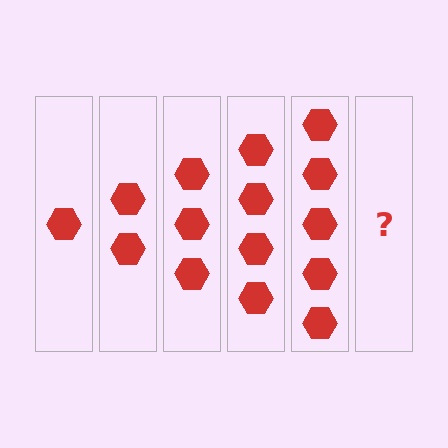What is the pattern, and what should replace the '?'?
The pattern is that each step adds one more hexagon. The '?' should be 6 hexagons.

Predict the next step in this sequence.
The next step is 6 hexagons.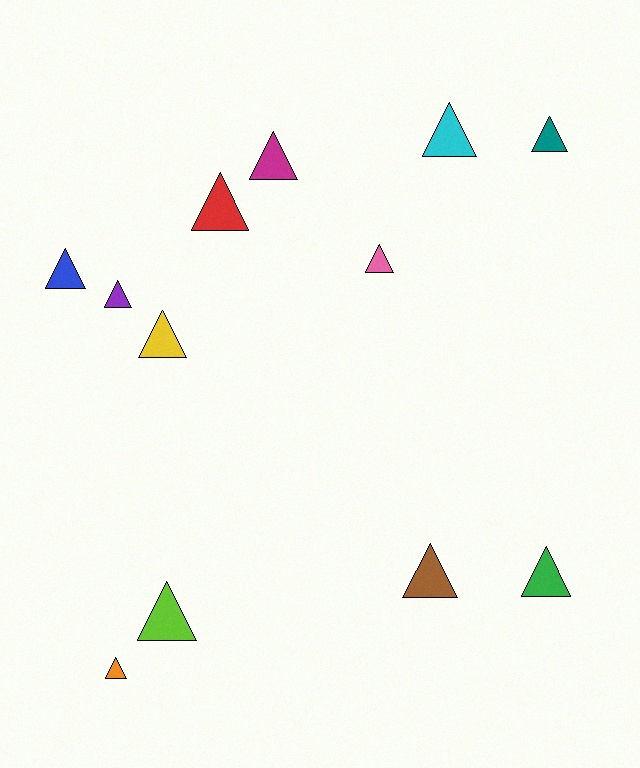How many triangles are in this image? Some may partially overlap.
There are 12 triangles.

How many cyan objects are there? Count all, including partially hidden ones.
There is 1 cyan object.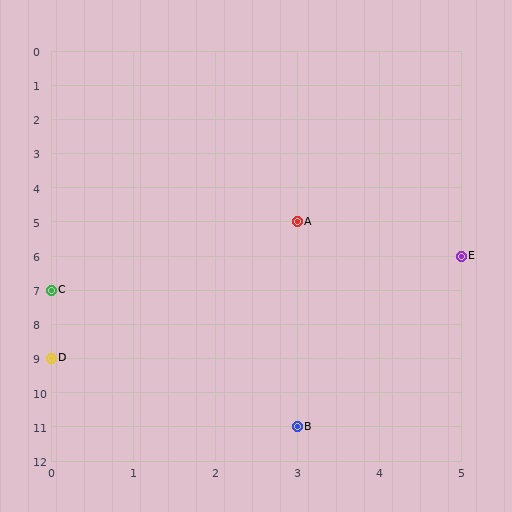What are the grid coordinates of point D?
Point D is at grid coordinates (0, 9).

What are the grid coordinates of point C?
Point C is at grid coordinates (0, 7).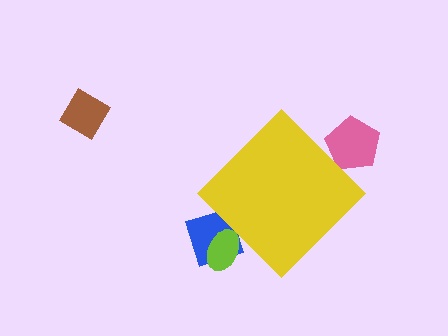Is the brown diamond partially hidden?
No, the brown diamond is fully visible.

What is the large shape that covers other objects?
A yellow diamond.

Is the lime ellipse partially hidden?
Yes, the lime ellipse is partially hidden behind the yellow diamond.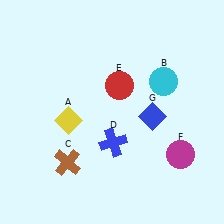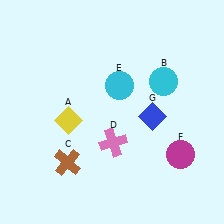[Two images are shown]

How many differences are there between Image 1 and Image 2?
There are 2 differences between the two images.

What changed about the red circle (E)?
In Image 1, E is red. In Image 2, it changed to cyan.